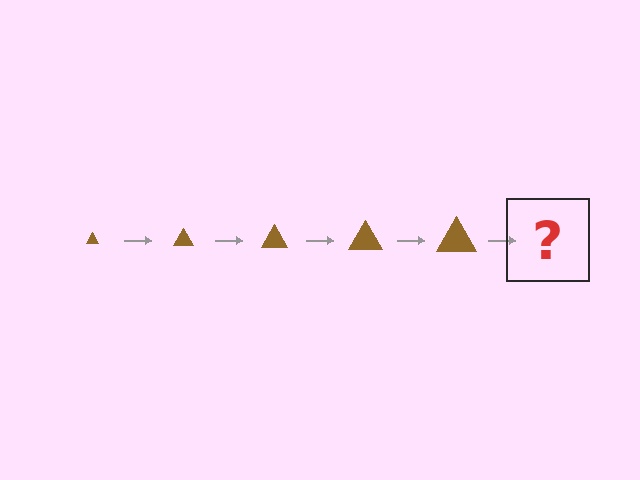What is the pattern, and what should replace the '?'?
The pattern is that the triangle gets progressively larger each step. The '?' should be a brown triangle, larger than the previous one.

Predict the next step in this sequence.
The next step is a brown triangle, larger than the previous one.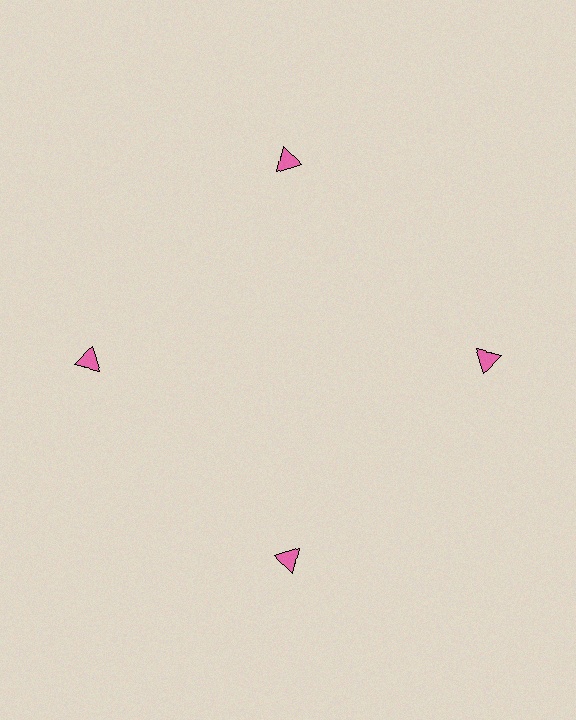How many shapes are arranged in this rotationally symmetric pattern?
There are 4 shapes, arranged in 4 groups of 1.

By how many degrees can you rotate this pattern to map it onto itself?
The pattern maps onto itself every 90 degrees of rotation.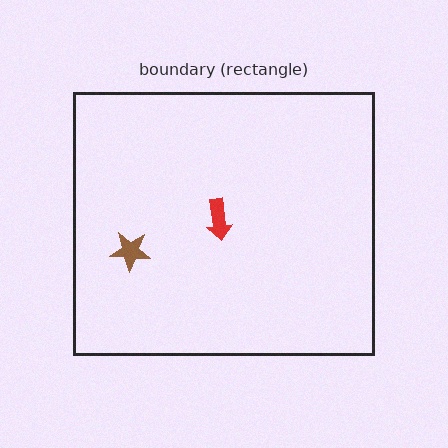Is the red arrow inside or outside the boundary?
Inside.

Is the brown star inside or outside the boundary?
Inside.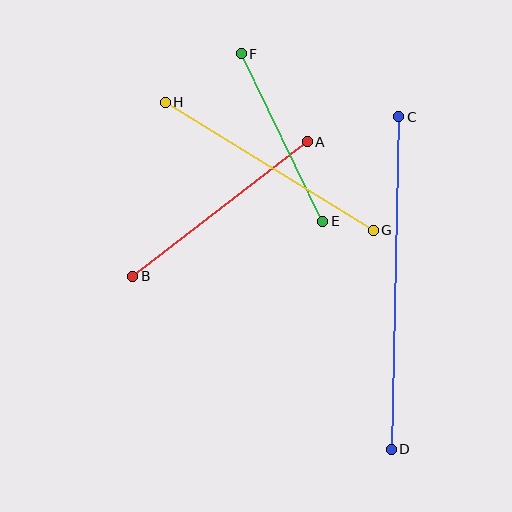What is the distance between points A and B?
The distance is approximately 220 pixels.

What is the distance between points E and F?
The distance is approximately 186 pixels.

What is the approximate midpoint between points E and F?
The midpoint is at approximately (282, 137) pixels.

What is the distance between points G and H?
The distance is approximately 244 pixels.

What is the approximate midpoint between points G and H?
The midpoint is at approximately (269, 166) pixels.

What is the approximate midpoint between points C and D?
The midpoint is at approximately (395, 283) pixels.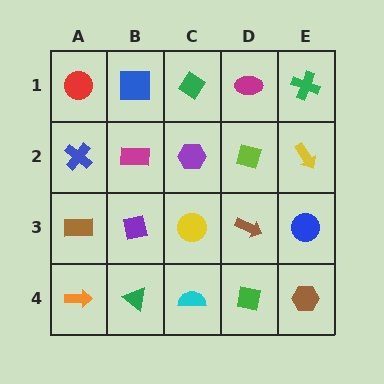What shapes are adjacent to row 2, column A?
A red circle (row 1, column A), a brown rectangle (row 3, column A), a magenta rectangle (row 2, column B).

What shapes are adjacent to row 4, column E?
A blue circle (row 3, column E), a green square (row 4, column D).